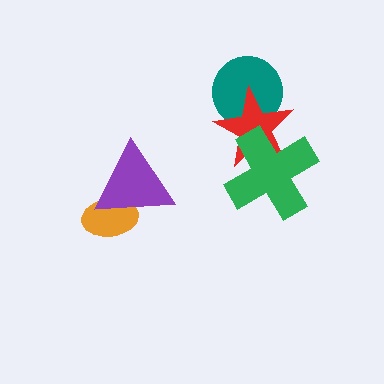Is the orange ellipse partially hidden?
Yes, it is partially covered by another shape.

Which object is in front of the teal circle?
The red star is in front of the teal circle.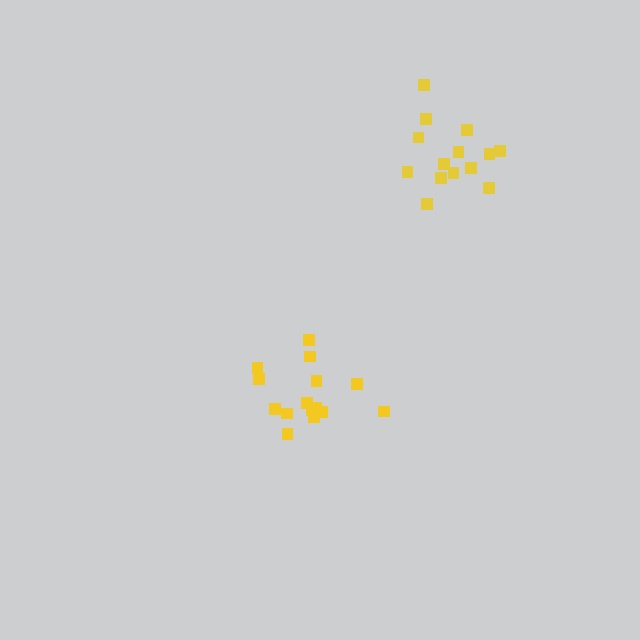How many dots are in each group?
Group 1: 15 dots, Group 2: 14 dots (29 total).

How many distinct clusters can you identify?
There are 2 distinct clusters.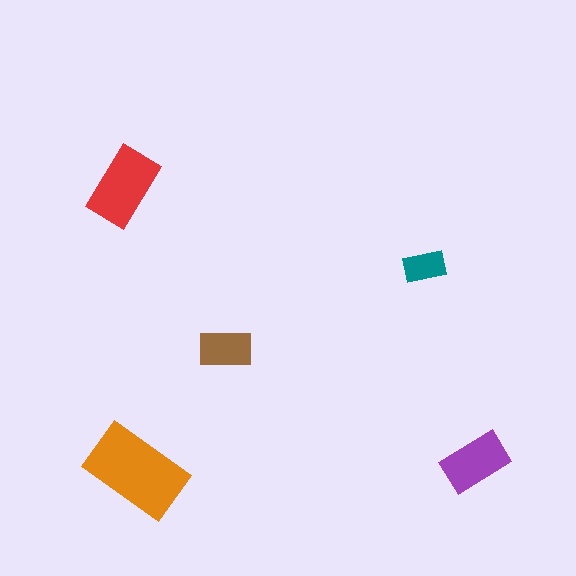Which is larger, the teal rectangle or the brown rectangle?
The brown one.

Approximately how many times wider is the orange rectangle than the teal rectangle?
About 2.5 times wider.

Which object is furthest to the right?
The purple rectangle is rightmost.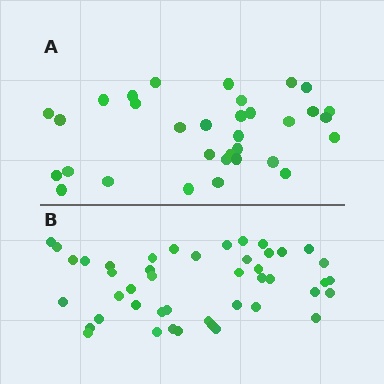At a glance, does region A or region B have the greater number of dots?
Region B (the bottom region) has more dots.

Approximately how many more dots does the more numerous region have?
Region B has roughly 12 or so more dots than region A.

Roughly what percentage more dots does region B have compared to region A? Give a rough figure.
About 35% more.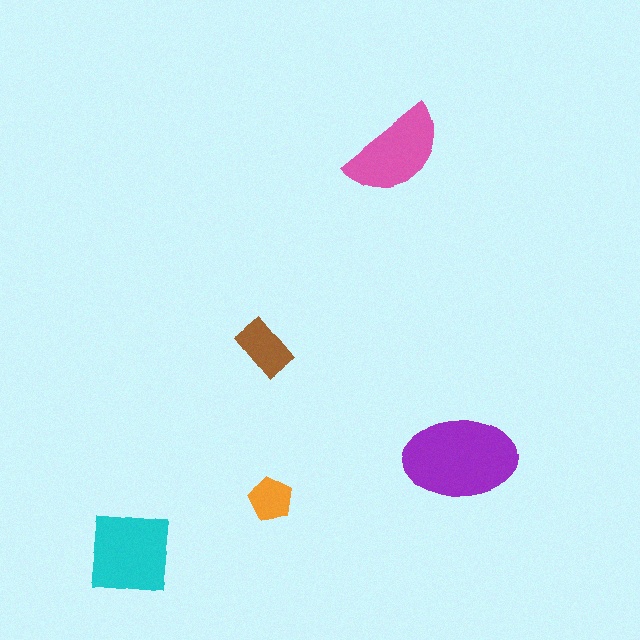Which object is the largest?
The purple ellipse.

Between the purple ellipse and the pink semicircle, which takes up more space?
The purple ellipse.